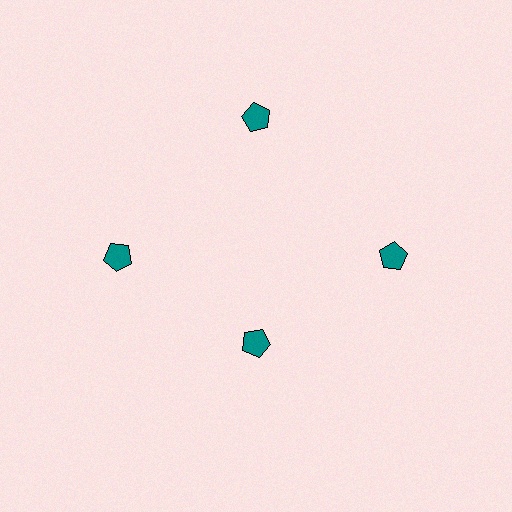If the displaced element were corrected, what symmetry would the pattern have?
It would have 4-fold rotational symmetry — the pattern would map onto itself every 90 degrees.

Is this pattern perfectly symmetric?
No. The 4 teal pentagons are arranged in a ring, but one element near the 6 o'clock position is pulled inward toward the center, breaking the 4-fold rotational symmetry.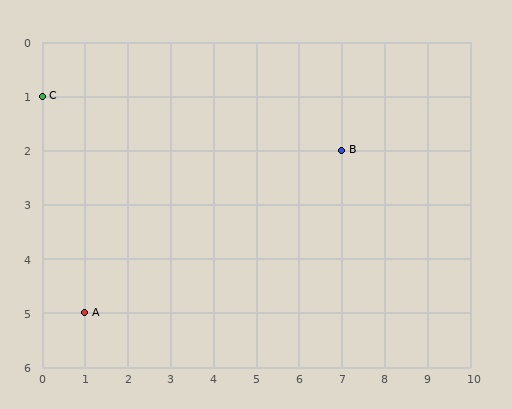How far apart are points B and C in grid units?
Points B and C are 7 columns and 1 row apart (about 7.1 grid units diagonally).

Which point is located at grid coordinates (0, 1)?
Point C is at (0, 1).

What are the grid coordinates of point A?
Point A is at grid coordinates (1, 5).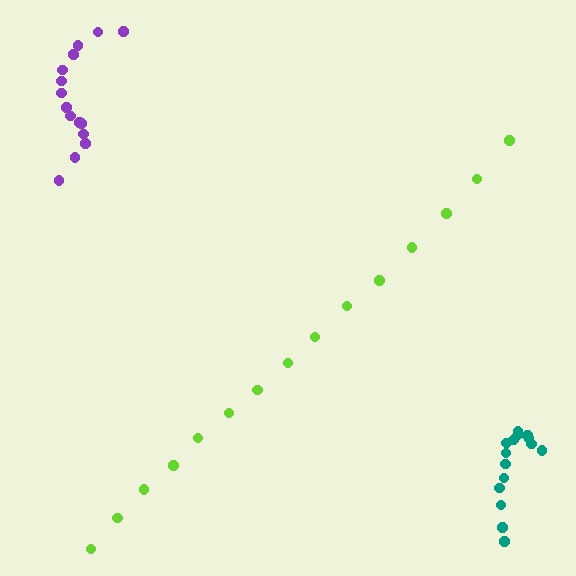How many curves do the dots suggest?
There are 3 distinct paths.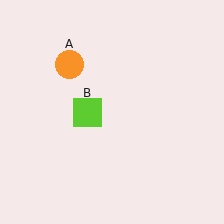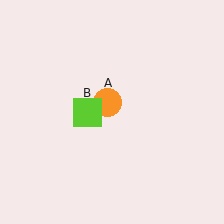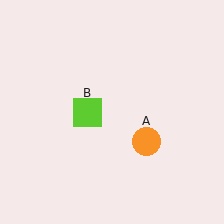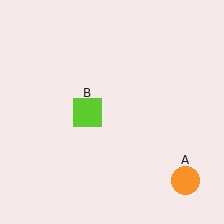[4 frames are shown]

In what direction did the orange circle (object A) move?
The orange circle (object A) moved down and to the right.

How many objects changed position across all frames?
1 object changed position: orange circle (object A).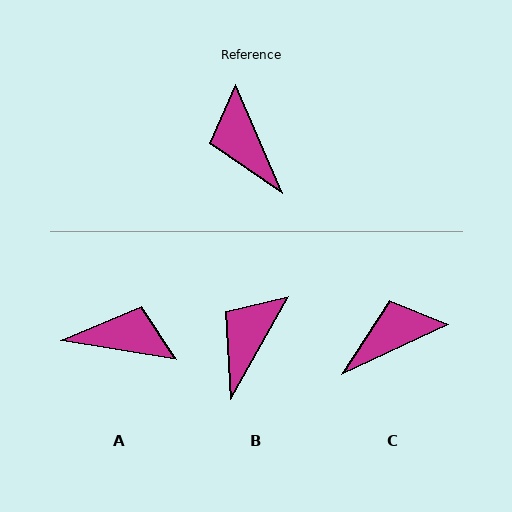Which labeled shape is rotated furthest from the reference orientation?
A, about 122 degrees away.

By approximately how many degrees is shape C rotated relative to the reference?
Approximately 88 degrees clockwise.